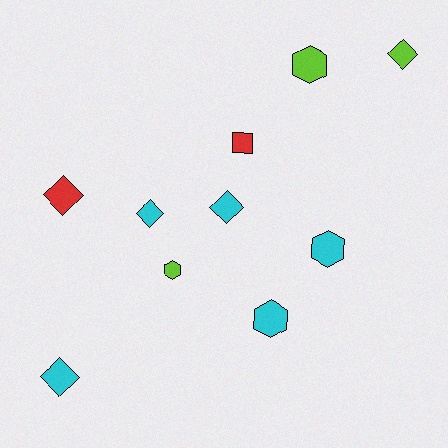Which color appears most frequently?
Cyan, with 5 objects.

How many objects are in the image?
There are 10 objects.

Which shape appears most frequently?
Diamond, with 5 objects.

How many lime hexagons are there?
There are 2 lime hexagons.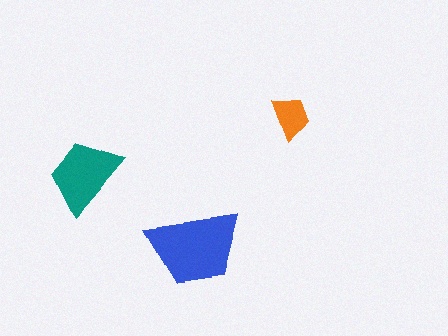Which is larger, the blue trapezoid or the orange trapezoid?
The blue one.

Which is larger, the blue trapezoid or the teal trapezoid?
The blue one.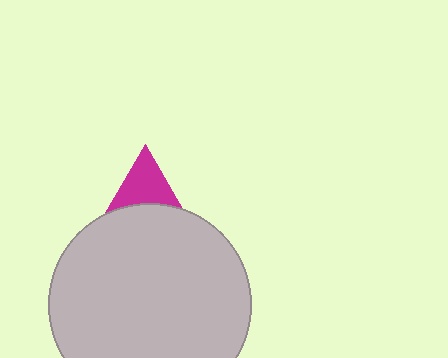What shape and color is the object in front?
The object in front is a light gray circle.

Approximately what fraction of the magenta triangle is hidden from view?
Roughly 67% of the magenta triangle is hidden behind the light gray circle.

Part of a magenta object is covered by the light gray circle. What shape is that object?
It is a triangle.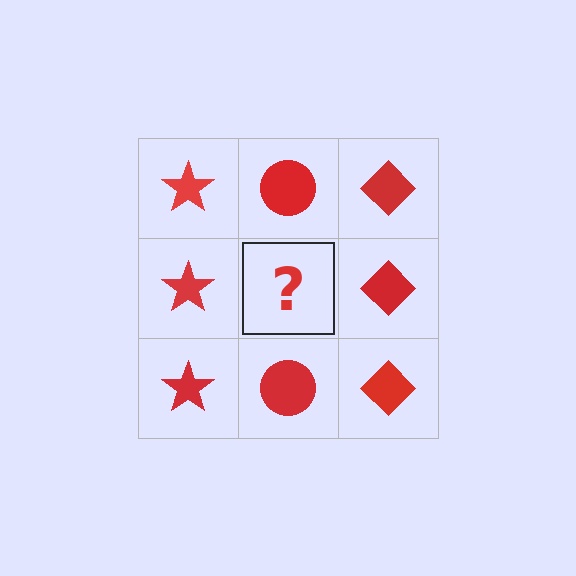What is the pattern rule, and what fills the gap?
The rule is that each column has a consistent shape. The gap should be filled with a red circle.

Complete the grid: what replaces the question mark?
The question mark should be replaced with a red circle.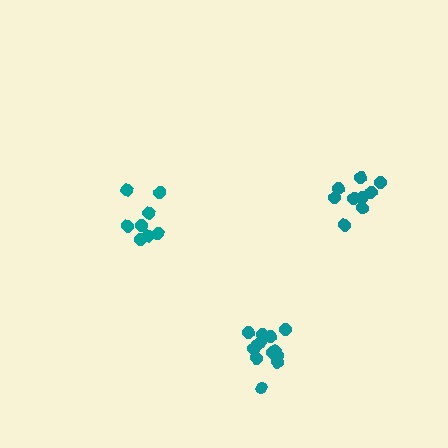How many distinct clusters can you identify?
There are 3 distinct clusters.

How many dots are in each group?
Group 1: 8 dots, Group 2: 9 dots, Group 3: 13 dots (30 total).